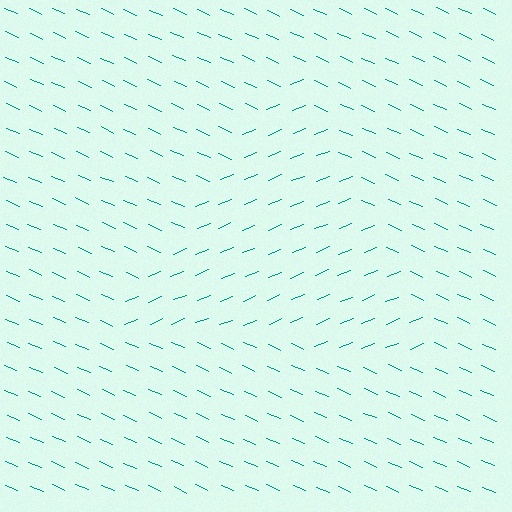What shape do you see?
I see a triangle.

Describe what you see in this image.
The image is filled with small teal line segments. A triangle region in the image has lines oriented differently from the surrounding lines, creating a visible texture boundary.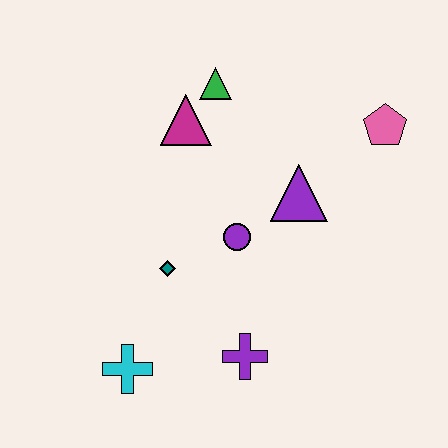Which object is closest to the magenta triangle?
The green triangle is closest to the magenta triangle.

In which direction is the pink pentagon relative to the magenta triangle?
The pink pentagon is to the right of the magenta triangle.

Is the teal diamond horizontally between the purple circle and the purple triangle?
No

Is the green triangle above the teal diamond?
Yes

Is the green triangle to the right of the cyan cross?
Yes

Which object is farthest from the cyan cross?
The pink pentagon is farthest from the cyan cross.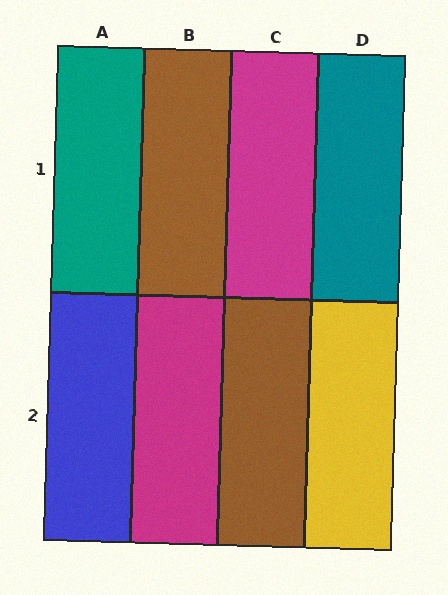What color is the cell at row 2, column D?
Yellow.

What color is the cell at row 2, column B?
Magenta.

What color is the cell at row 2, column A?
Blue.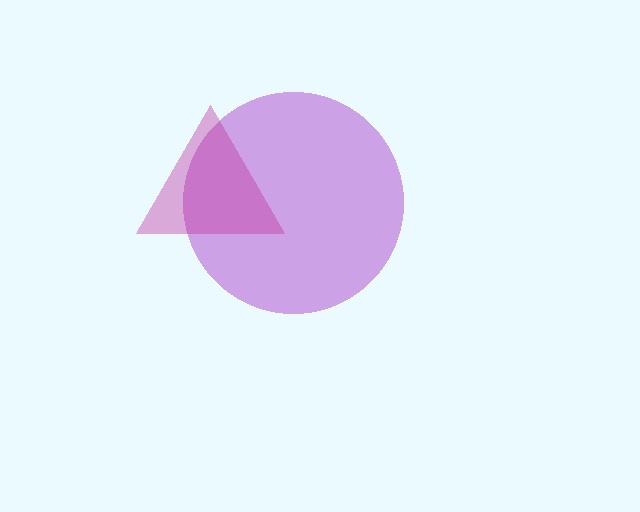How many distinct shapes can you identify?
There are 2 distinct shapes: a purple circle, a magenta triangle.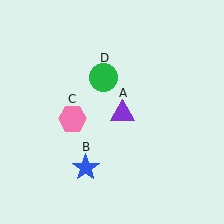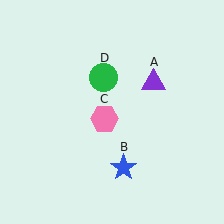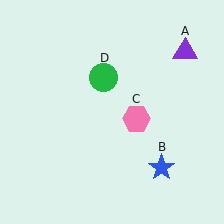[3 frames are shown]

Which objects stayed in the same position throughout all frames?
Green circle (object D) remained stationary.